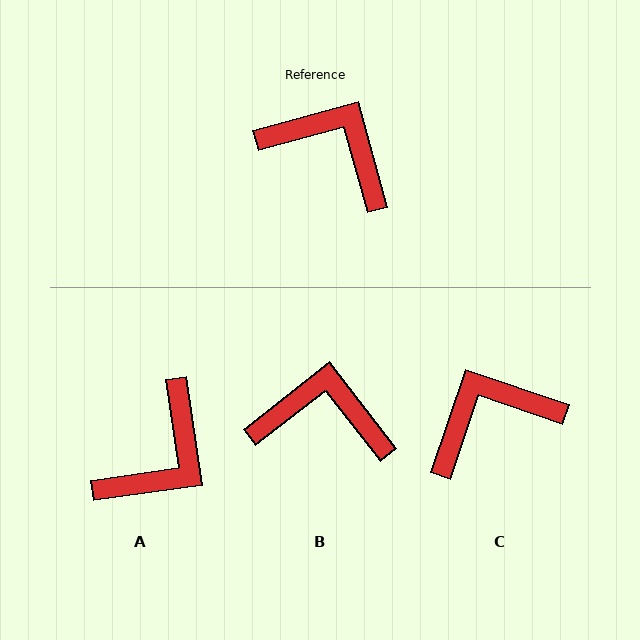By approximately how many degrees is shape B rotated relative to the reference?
Approximately 23 degrees counter-clockwise.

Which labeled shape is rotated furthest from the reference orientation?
A, about 97 degrees away.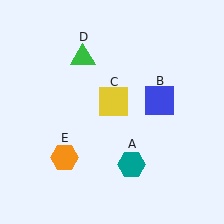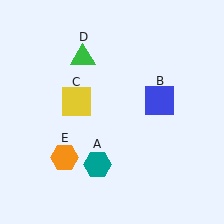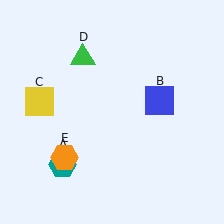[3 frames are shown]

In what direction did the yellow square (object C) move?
The yellow square (object C) moved left.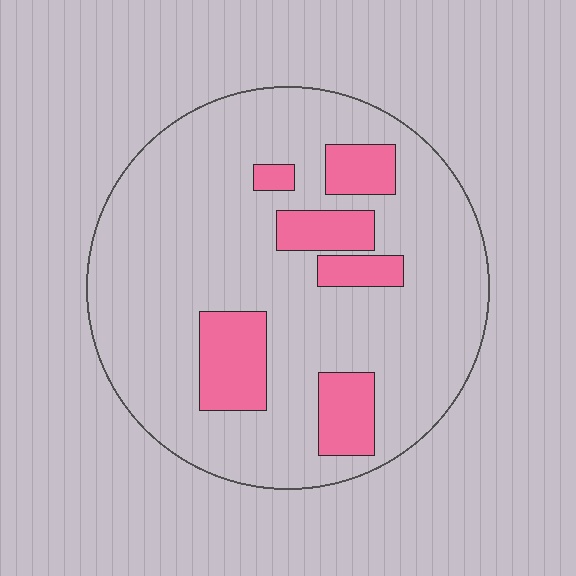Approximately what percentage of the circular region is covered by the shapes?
Approximately 20%.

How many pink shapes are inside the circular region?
6.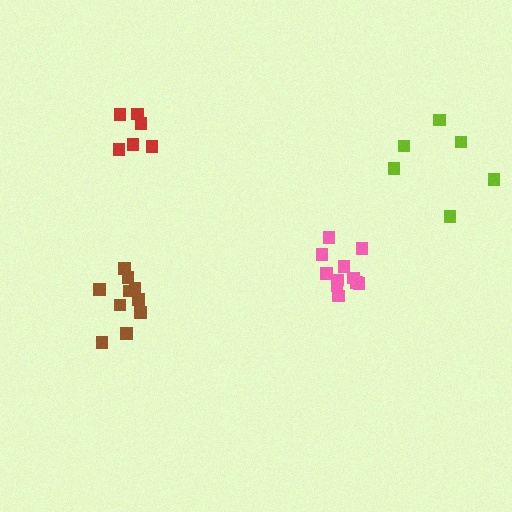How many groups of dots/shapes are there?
There are 4 groups.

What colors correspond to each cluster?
The clusters are colored: pink, red, brown, lime.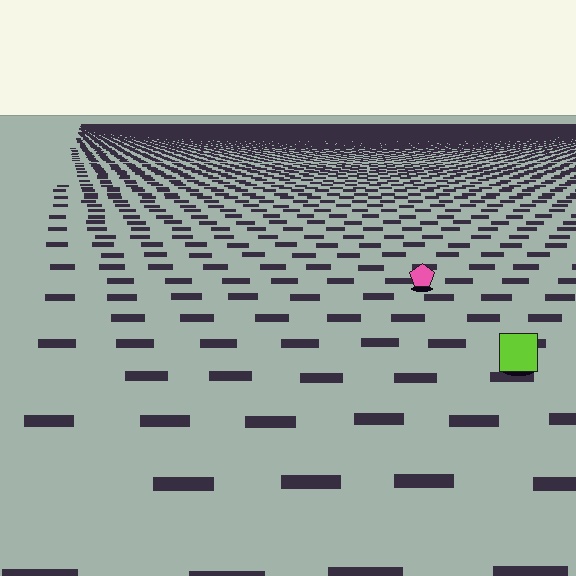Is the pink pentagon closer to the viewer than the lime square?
No. The lime square is closer — you can tell from the texture gradient: the ground texture is coarser near it.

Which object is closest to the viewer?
The lime square is closest. The texture marks near it are larger and more spread out.